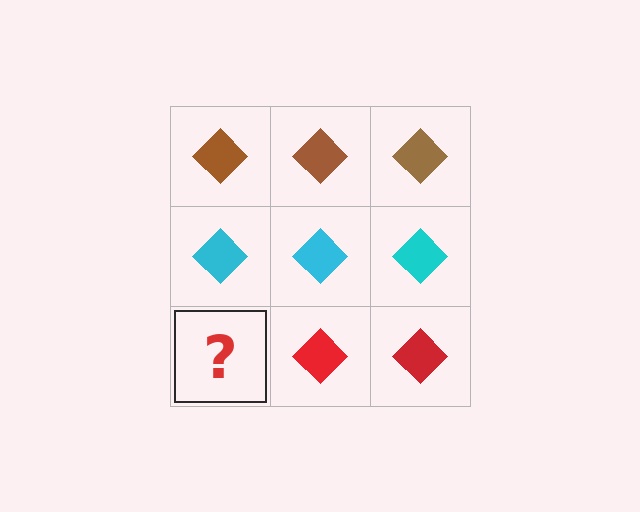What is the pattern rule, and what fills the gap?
The rule is that each row has a consistent color. The gap should be filled with a red diamond.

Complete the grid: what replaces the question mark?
The question mark should be replaced with a red diamond.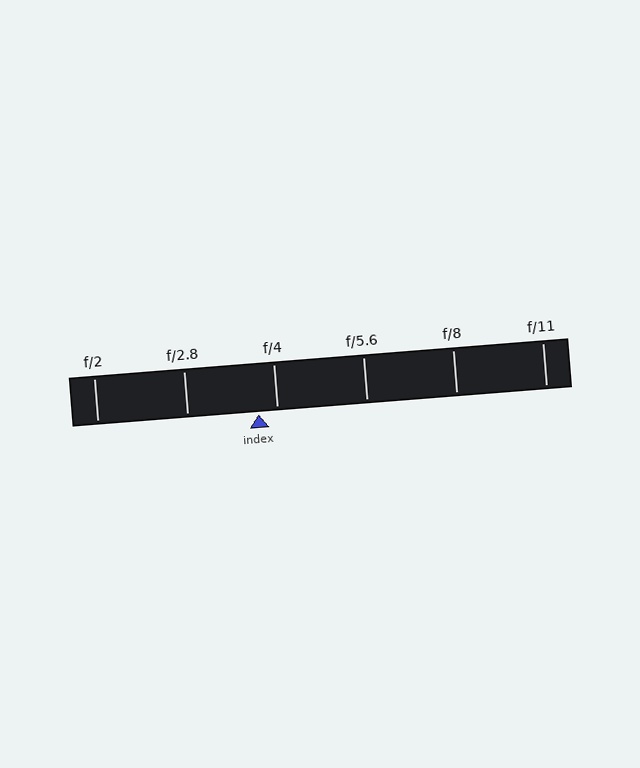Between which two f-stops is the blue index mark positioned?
The index mark is between f/2.8 and f/4.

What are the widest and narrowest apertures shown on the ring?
The widest aperture shown is f/2 and the narrowest is f/11.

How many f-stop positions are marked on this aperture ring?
There are 6 f-stop positions marked.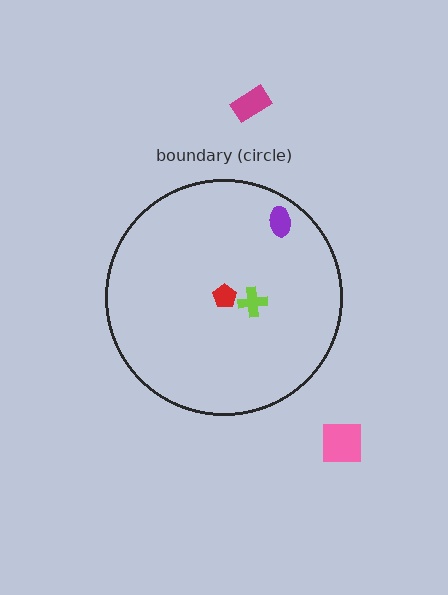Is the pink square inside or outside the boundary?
Outside.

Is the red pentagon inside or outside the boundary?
Inside.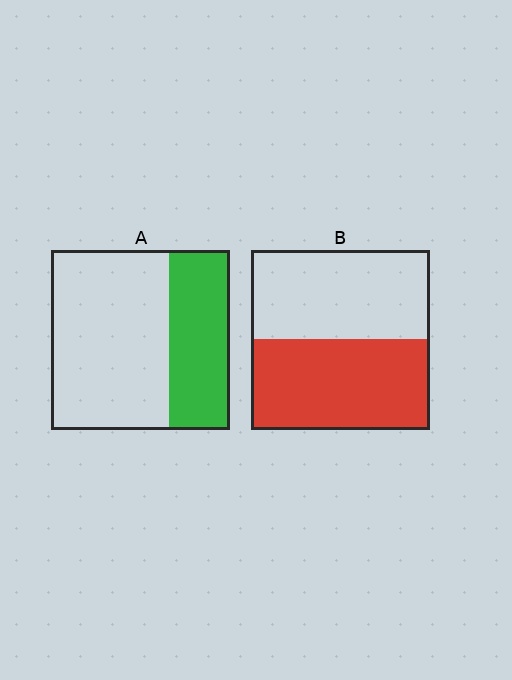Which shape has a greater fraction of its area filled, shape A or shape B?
Shape B.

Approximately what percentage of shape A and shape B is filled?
A is approximately 35% and B is approximately 50%.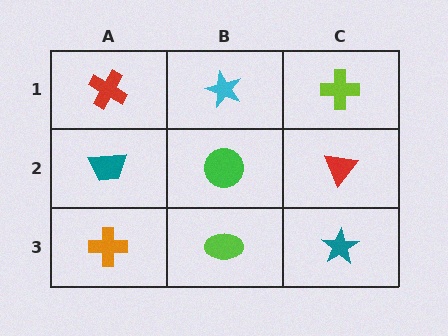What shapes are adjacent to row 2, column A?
A red cross (row 1, column A), an orange cross (row 3, column A), a green circle (row 2, column B).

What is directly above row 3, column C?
A red triangle.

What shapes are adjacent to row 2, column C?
A lime cross (row 1, column C), a teal star (row 3, column C), a green circle (row 2, column B).